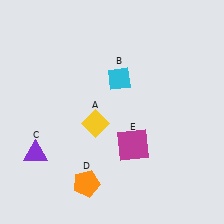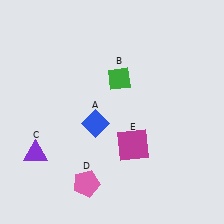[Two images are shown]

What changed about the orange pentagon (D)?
In Image 1, D is orange. In Image 2, it changed to pink.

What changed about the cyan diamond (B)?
In Image 1, B is cyan. In Image 2, it changed to green.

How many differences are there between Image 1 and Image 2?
There are 3 differences between the two images.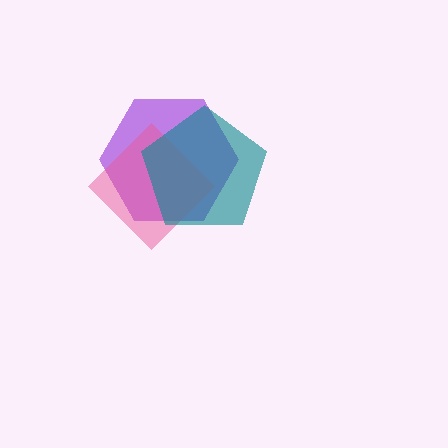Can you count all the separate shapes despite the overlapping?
Yes, there are 3 separate shapes.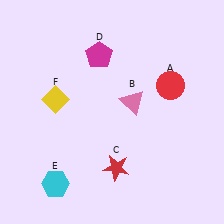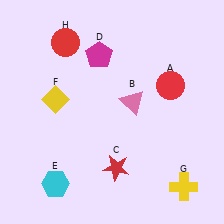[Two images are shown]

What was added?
A yellow cross (G), a red circle (H) were added in Image 2.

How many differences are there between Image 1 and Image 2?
There are 2 differences between the two images.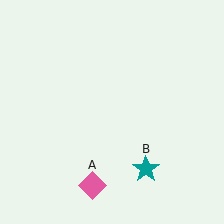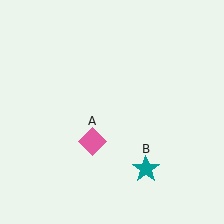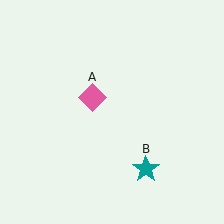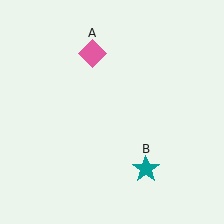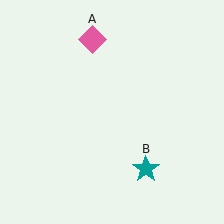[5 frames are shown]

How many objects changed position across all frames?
1 object changed position: pink diamond (object A).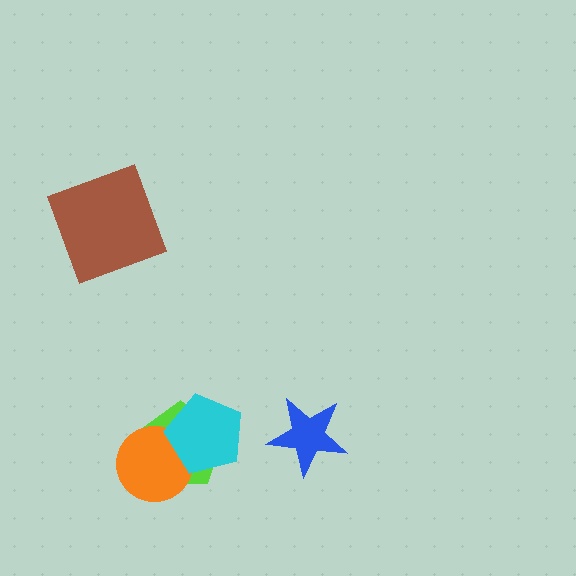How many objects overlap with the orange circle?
2 objects overlap with the orange circle.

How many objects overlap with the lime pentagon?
2 objects overlap with the lime pentagon.